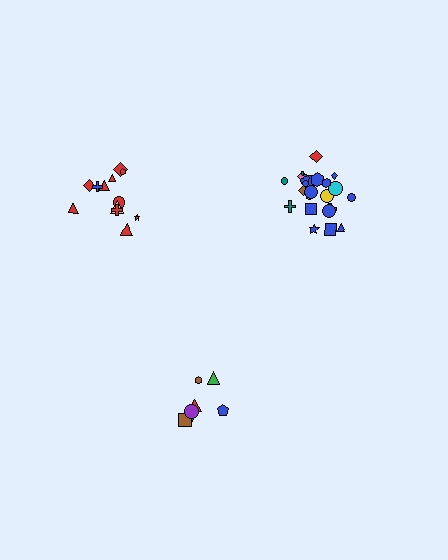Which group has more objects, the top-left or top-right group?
The top-right group.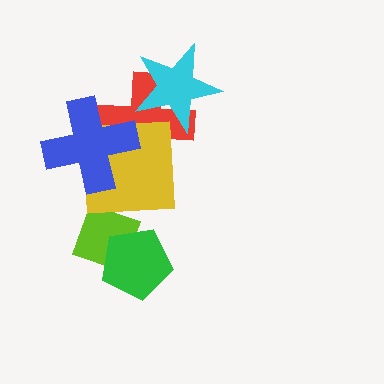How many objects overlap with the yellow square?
2 objects overlap with the yellow square.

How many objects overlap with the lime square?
1 object overlaps with the lime square.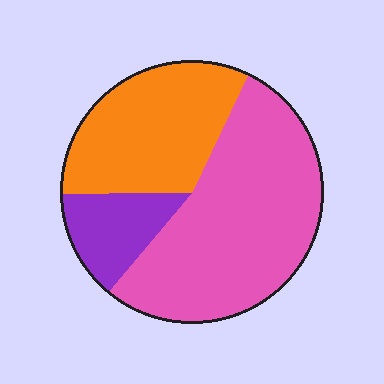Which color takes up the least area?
Purple, at roughly 15%.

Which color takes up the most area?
Pink, at roughly 55%.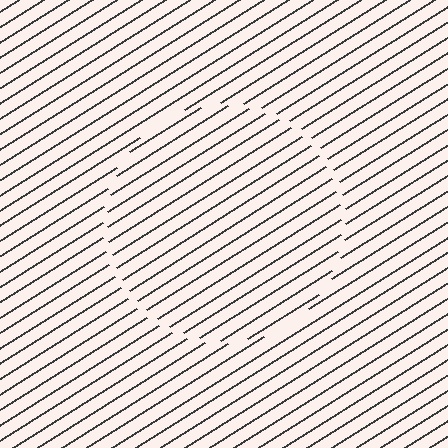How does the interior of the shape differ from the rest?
The interior of the shape contains the same grating, shifted by half a period — the contour is defined by the phase discontinuity where line-ends from the inner and outer gratings abut.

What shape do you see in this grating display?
An illusory circle. The interior of the shape contains the same grating, shifted by half a period — the contour is defined by the phase discontinuity where line-ends from the inner and outer gratings abut.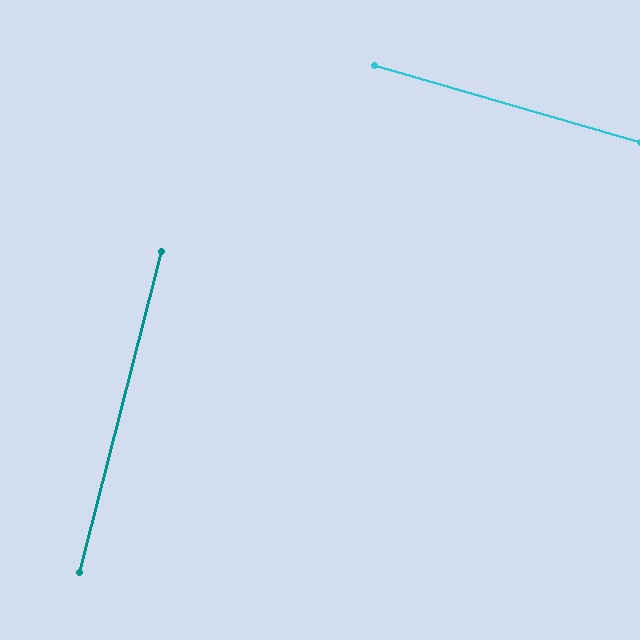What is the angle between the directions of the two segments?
Approximately 88 degrees.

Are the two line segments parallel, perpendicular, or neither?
Perpendicular — they meet at approximately 88°.